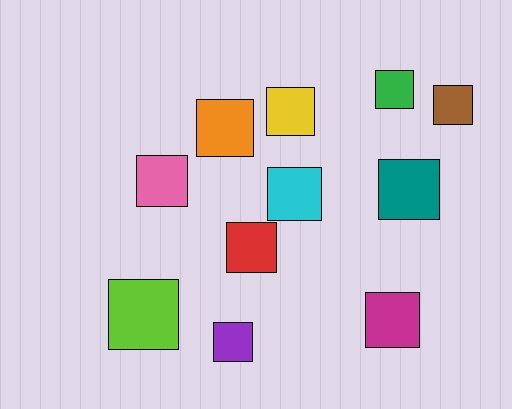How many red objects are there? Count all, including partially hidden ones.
There is 1 red object.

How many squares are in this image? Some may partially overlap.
There are 11 squares.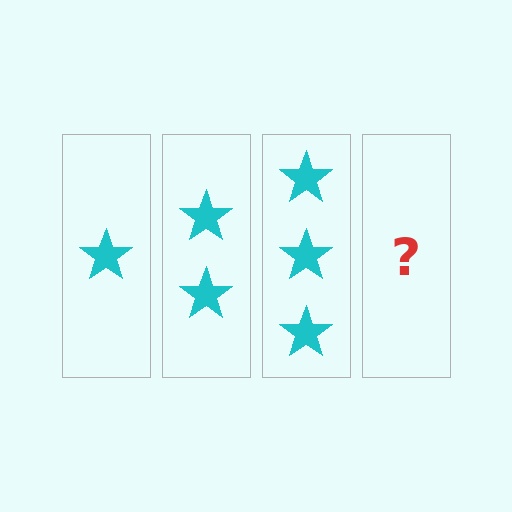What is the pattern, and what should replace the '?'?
The pattern is that each step adds one more star. The '?' should be 4 stars.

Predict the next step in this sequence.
The next step is 4 stars.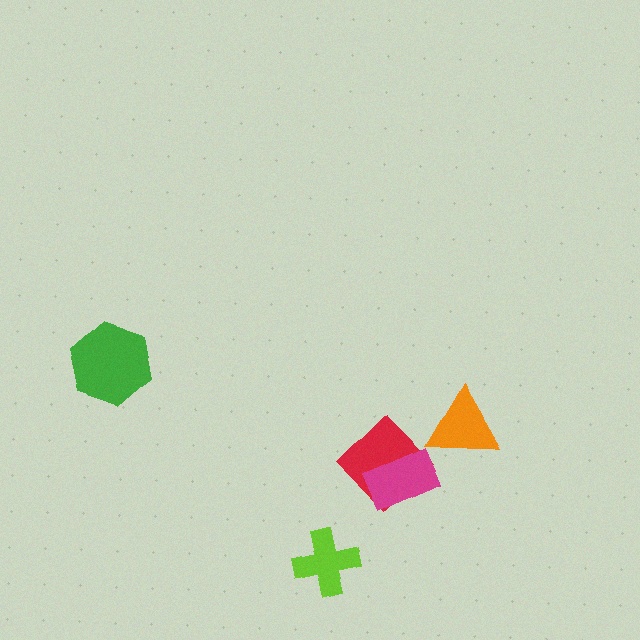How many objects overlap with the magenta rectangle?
1 object overlaps with the magenta rectangle.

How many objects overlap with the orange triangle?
0 objects overlap with the orange triangle.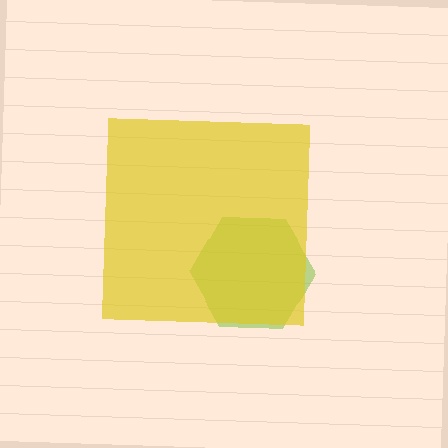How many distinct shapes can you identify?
There are 2 distinct shapes: a lime hexagon, a yellow square.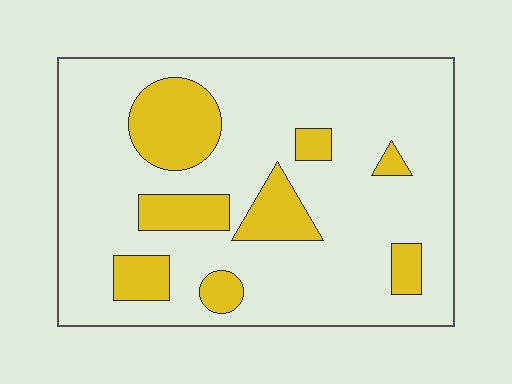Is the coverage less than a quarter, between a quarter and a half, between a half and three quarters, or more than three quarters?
Less than a quarter.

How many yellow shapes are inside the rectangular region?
8.